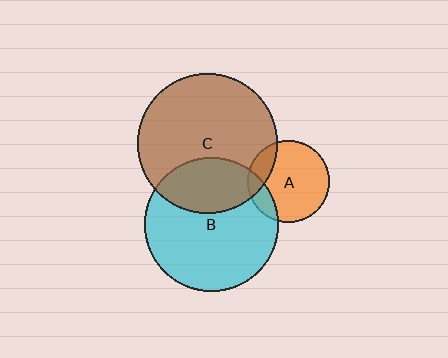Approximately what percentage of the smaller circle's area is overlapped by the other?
Approximately 30%.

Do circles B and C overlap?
Yes.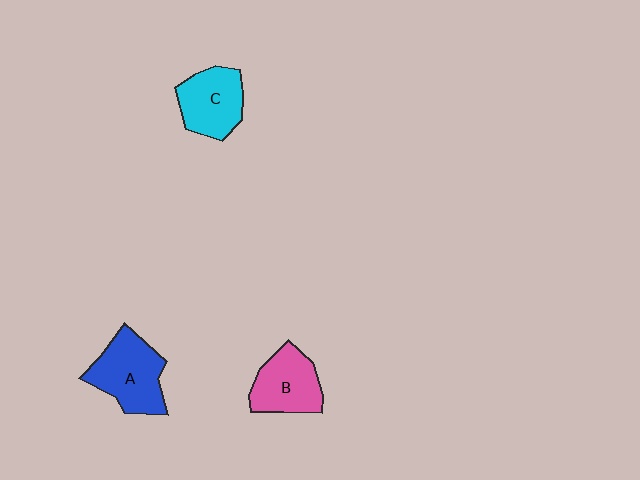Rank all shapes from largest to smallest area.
From largest to smallest: A (blue), C (cyan), B (pink).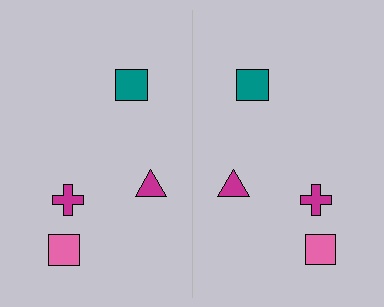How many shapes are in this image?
There are 8 shapes in this image.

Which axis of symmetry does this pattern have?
The pattern has a vertical axis of symmetry running through the center of the image.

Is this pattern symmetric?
Yes, this pattern has bilateral (reflection) symmetry.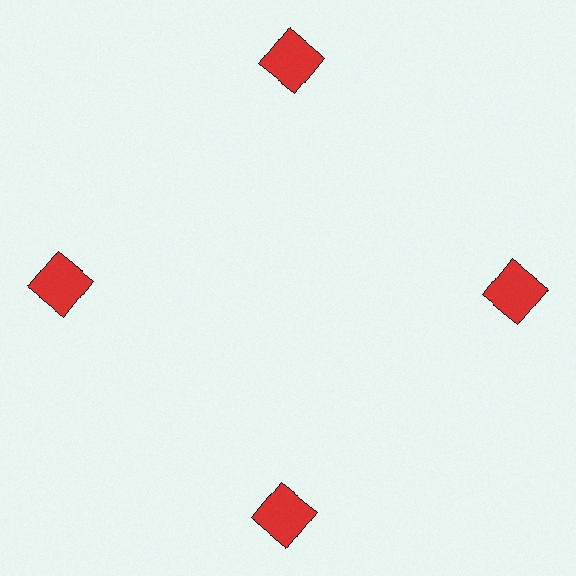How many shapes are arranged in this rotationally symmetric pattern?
There are 4 shapes, arranged in 4 groups of 1.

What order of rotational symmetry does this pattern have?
This pattern has 4-fold rotational symmetry.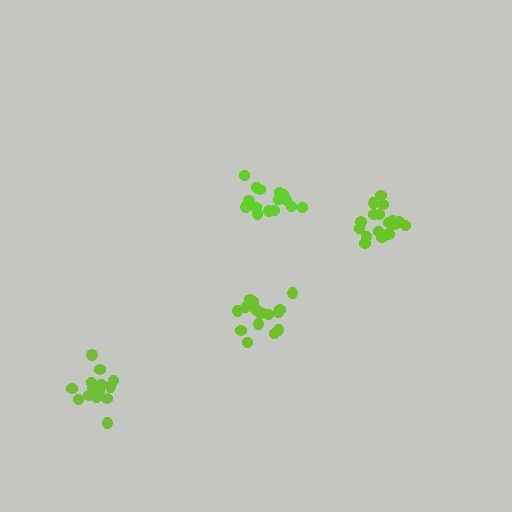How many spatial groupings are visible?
There are 4 spatial groupings.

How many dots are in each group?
Group 1: 15 dots, Group 2: 16 dots, Group 3: 18 dots, Group 4: 14 dots (63 total).